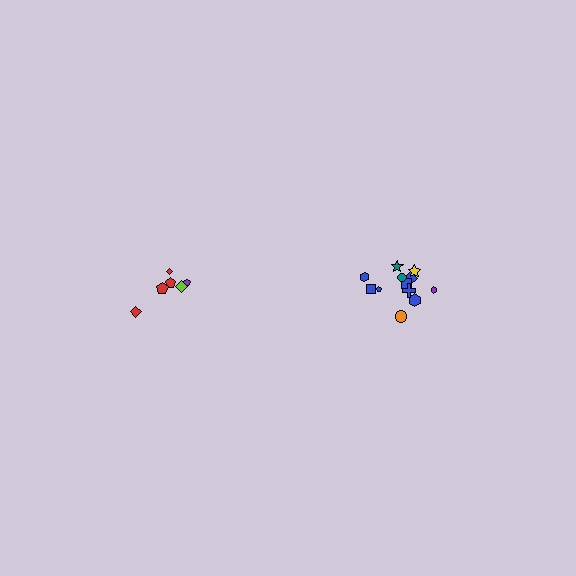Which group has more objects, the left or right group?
The right group.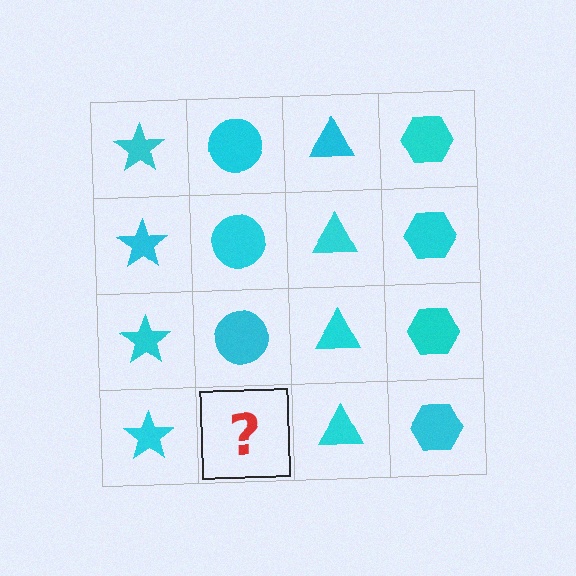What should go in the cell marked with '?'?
The missing cell should contain a cyan circle.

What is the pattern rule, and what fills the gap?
The rule is that each column has a consistent shape. The gap should be filled with a cyan circle.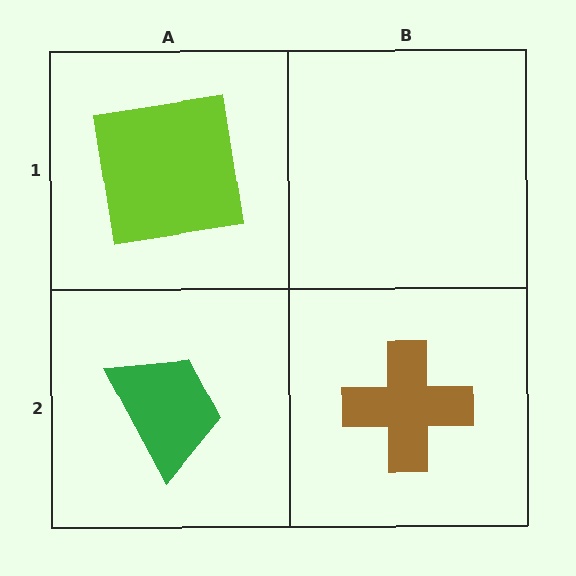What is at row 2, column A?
A green trapezoid.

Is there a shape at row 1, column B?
No, that cell is empty.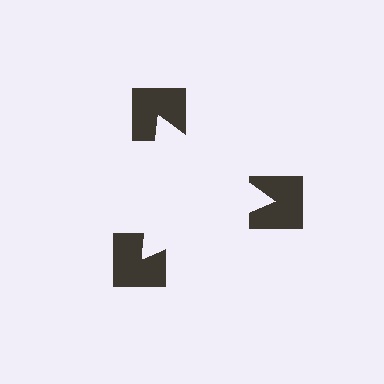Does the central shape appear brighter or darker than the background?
It typically appears slightly brighter than the background, even though no actual brightness change is drawn.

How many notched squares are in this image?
There are 3 — one at each vertex of the illusory triangle.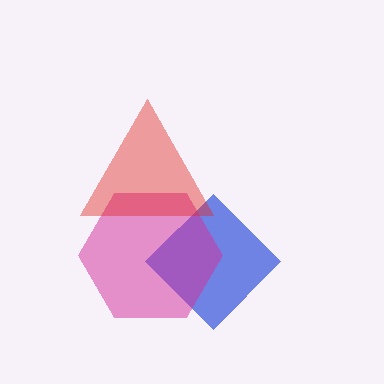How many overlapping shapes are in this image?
There are 3 overlapping shapes in the image.